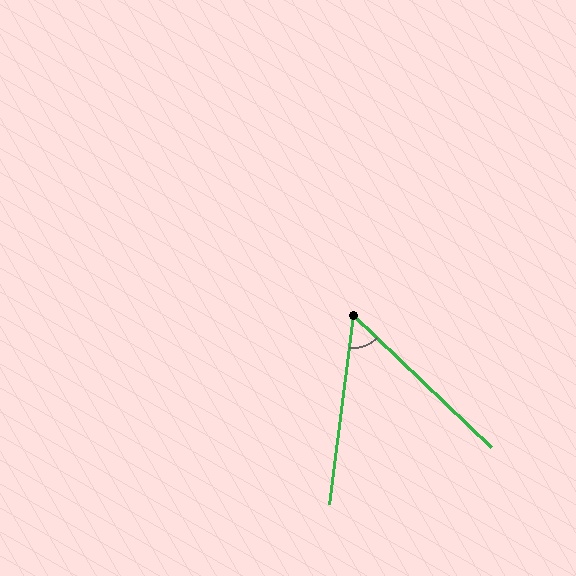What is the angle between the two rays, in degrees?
Approximately 53 degrees.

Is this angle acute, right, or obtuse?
It is acute.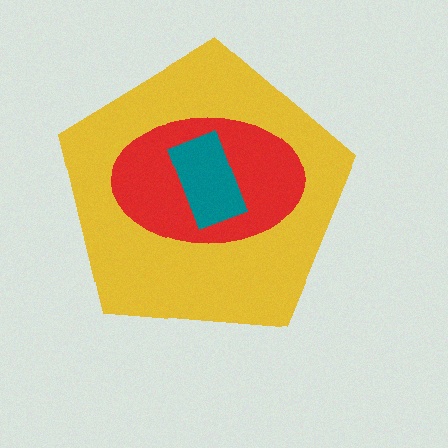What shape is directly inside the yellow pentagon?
The red ellipse.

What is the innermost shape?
The teal rectangle.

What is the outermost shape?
The yellow pentagon.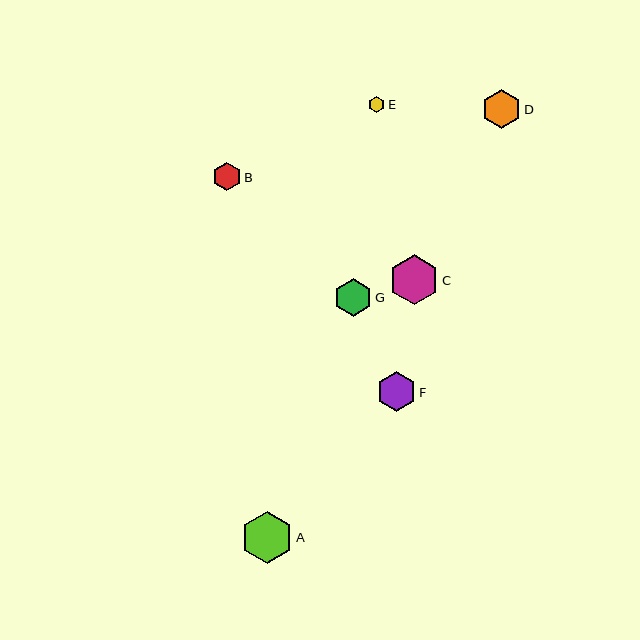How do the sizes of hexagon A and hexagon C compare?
Hexagon A and hexagon C are approximately the same size.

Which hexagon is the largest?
Hexagon A is the largest with a size of approximately 52 pixels.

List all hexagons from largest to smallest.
From largest to smallest: A, C, F, D, G, B, E.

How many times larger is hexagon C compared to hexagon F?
Hexagon C is approximately 1.3 times the size of hexagon F.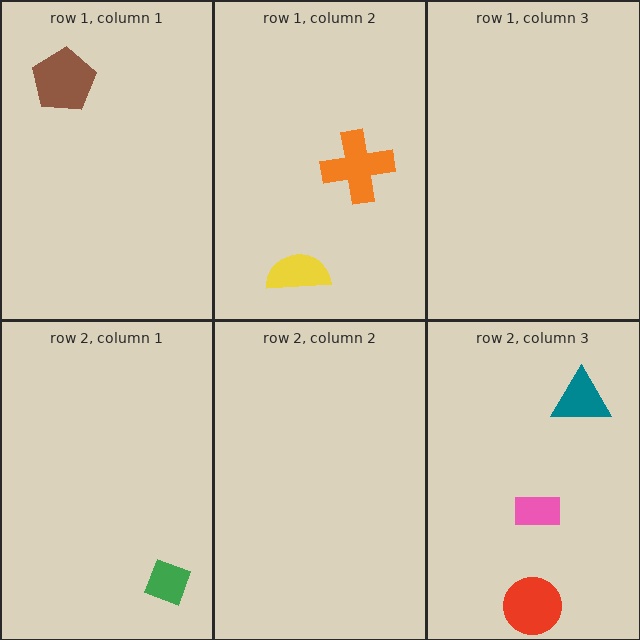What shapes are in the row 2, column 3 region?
The red circle, the pink rectangle, the teal triangle.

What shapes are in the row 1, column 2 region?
The orange cross, the yellow semicircle.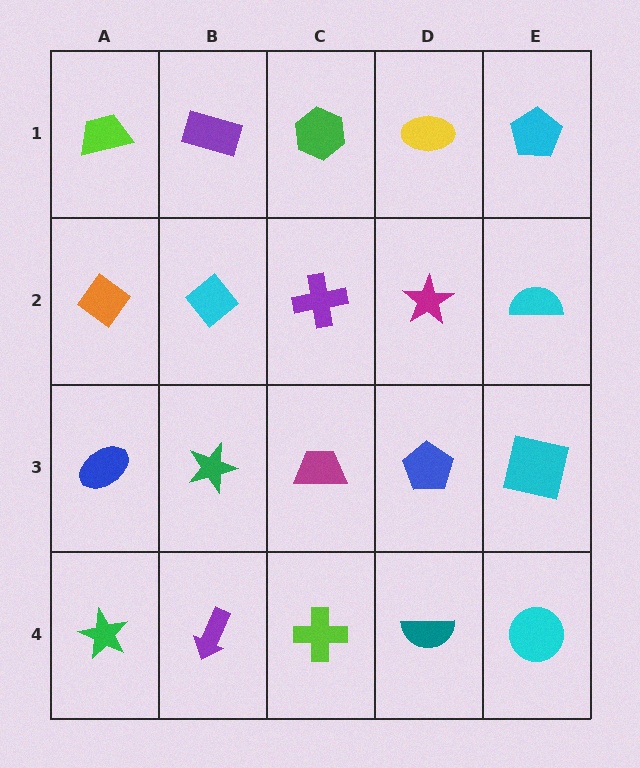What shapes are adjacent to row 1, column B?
A cyan diamond (row 2, column B), a lime trapezoid (row 1, column A), a green hexagon (row 1, column C).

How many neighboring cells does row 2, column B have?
4.